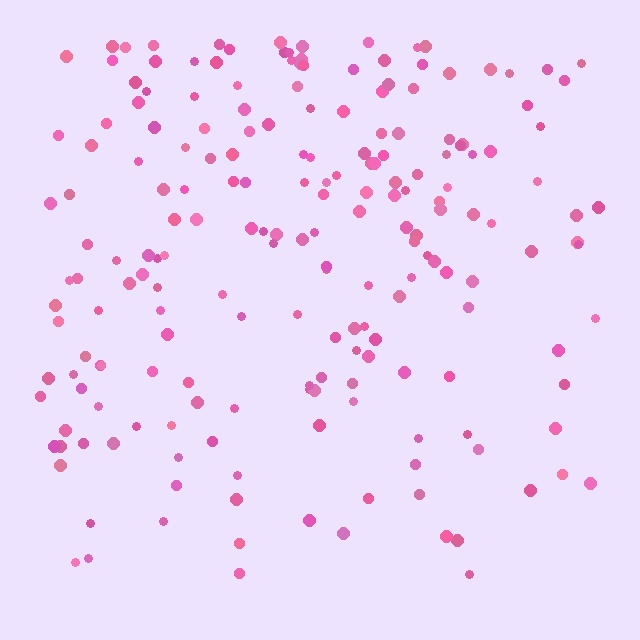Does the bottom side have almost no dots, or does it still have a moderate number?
Still a moderate number, just noticeably fewer than the top.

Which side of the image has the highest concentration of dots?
The top.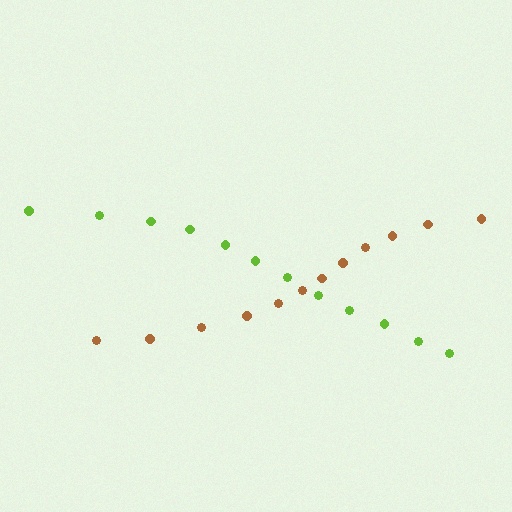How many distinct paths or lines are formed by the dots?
There are 2 distinct paths.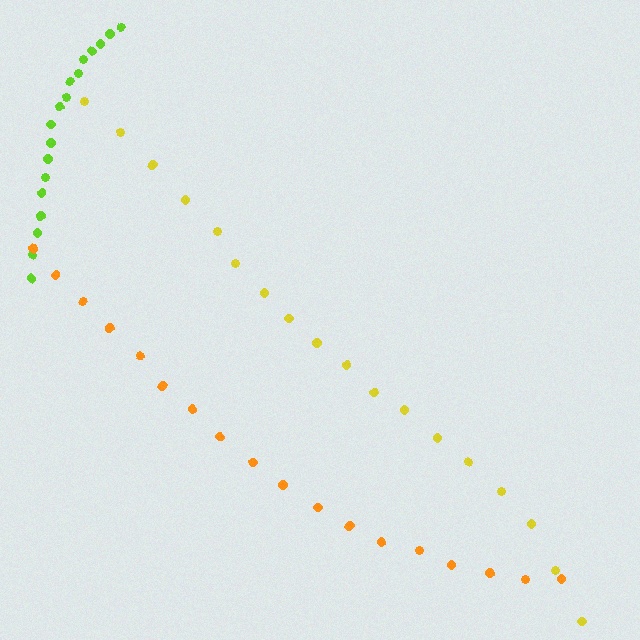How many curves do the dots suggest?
There are 3 distinct paths.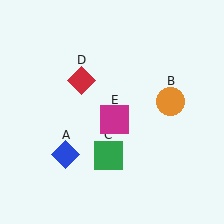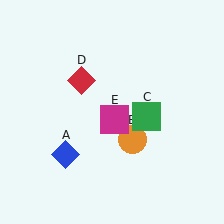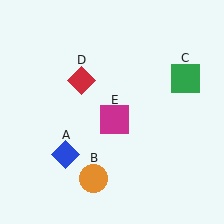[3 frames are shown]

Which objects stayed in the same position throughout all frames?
Blue diamond (object A) and red diamond (object D) and magenta square (object E) remained stationary.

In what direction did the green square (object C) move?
The green square (object C) moved up and to the right.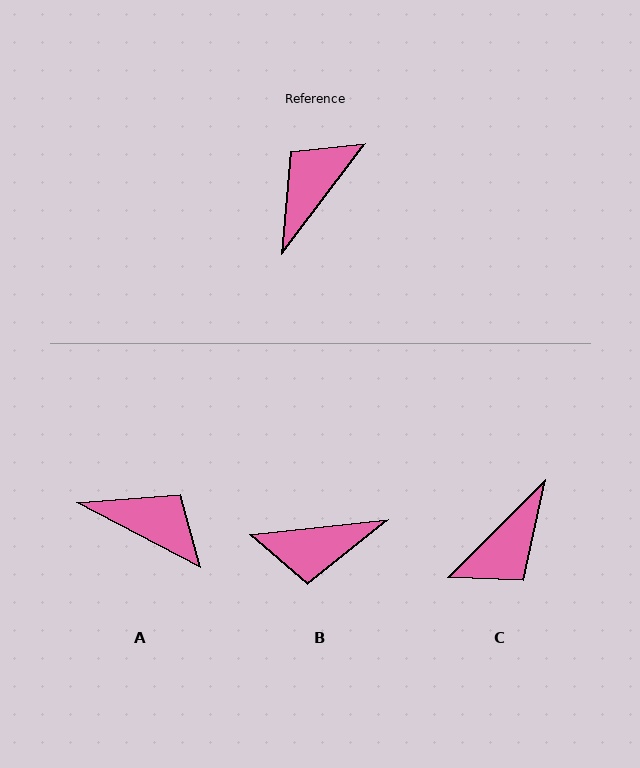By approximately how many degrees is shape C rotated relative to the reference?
Approximately 172 degrees counter-clockwise.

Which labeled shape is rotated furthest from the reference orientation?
C, about 172 degrees away.